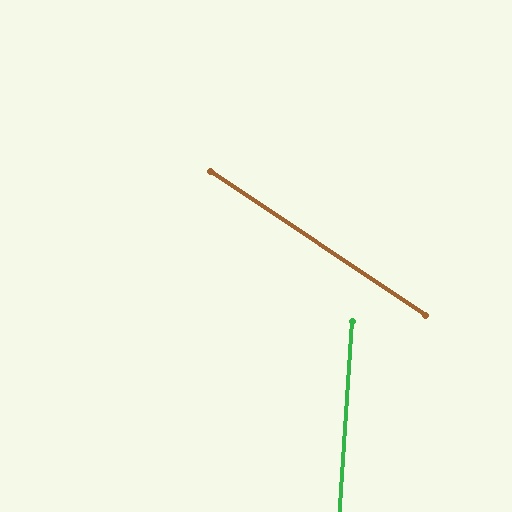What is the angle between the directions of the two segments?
Approximately 60 degrees.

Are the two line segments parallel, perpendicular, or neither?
Neither parallel nor perpendicular — they differ by about 60°.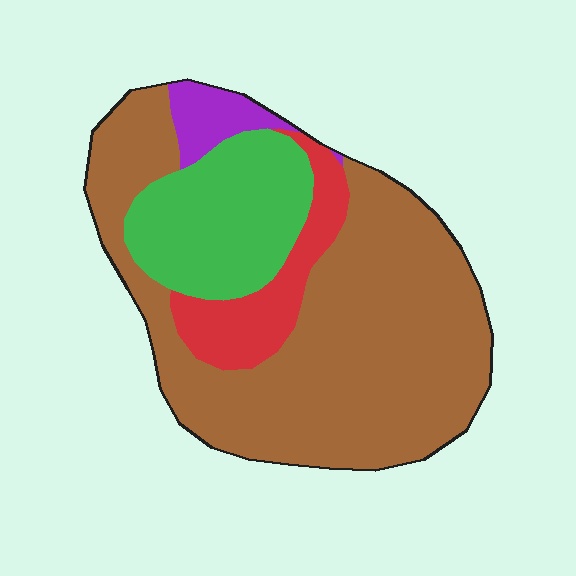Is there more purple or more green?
Green.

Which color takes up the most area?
Brown, at roughly 65%.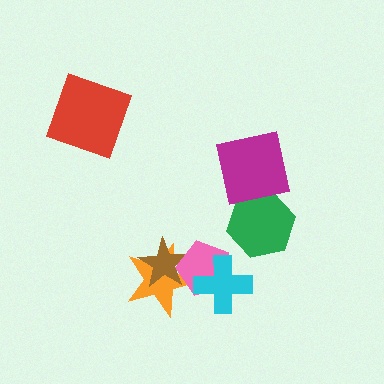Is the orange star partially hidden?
Yes, it is partially covered by another shape.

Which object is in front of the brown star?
The pink pentagon is in front of the brown star.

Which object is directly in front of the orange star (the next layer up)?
The brown star is directly in front of the orange star.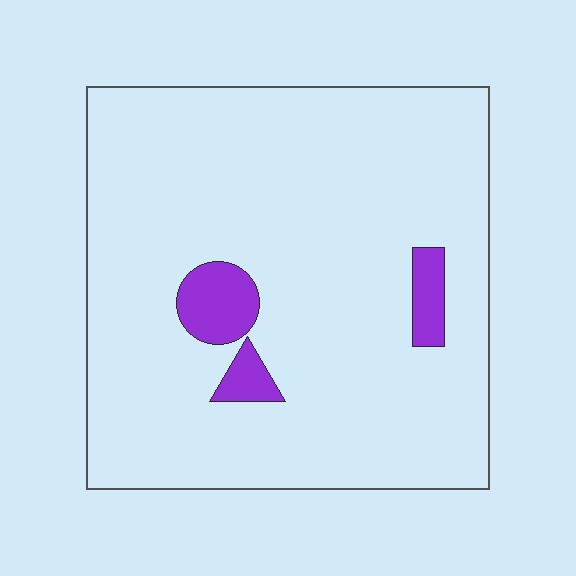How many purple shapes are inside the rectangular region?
3.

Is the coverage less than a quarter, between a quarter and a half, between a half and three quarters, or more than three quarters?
Less than a quarter.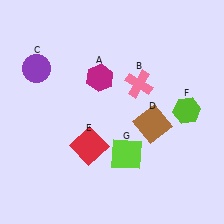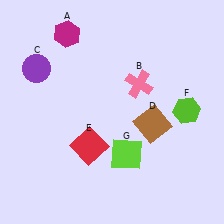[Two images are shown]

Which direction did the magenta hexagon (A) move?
The magenta hexagon (A) moved up.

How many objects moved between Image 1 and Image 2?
1 object moved between the two images.